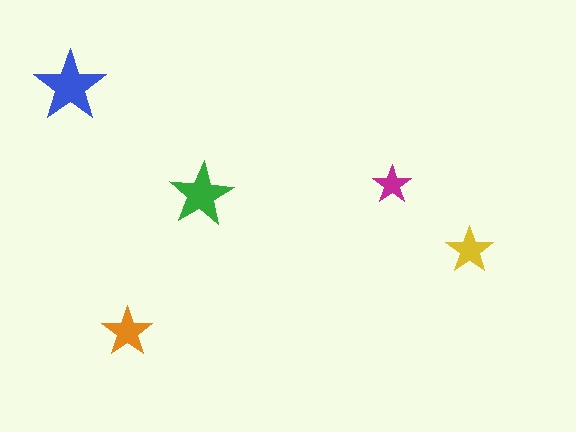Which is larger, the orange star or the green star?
The green one.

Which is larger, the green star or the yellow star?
The green one.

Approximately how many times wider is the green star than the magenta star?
About 1.5 times wider.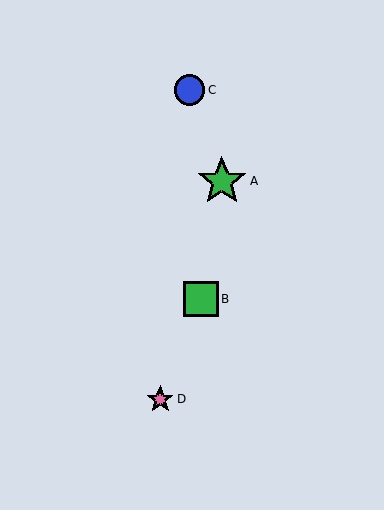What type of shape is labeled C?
Shape C is a blue circle.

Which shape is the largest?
The green star (labeled A) is the largest.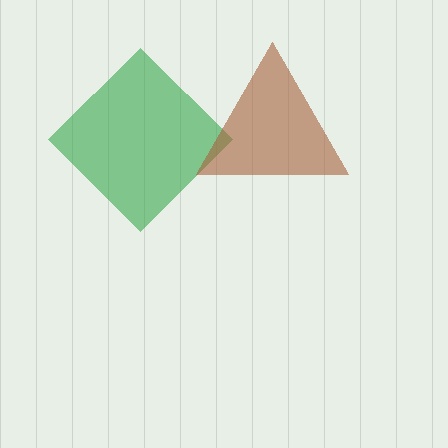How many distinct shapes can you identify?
There are 2 distinct shapes: a green diamond, a brown triangle.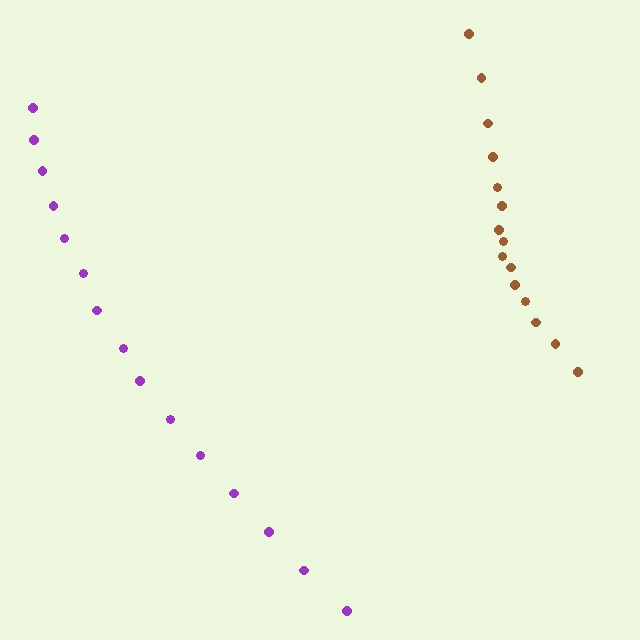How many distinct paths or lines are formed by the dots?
There are 2 distinct paths.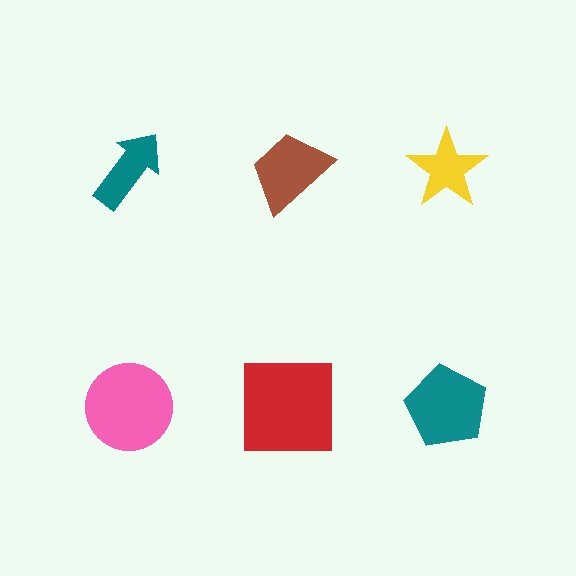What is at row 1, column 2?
A brown trapezoid.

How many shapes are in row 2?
3 shapes.